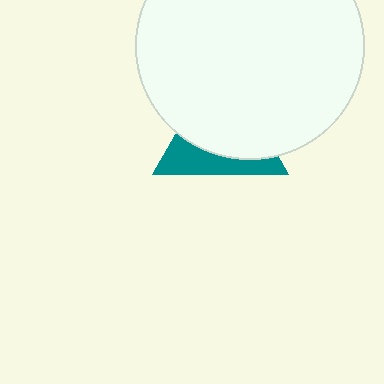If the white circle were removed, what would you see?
You would see the complete teal triangle.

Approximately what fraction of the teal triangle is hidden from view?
Roughly 65% of the teal triangle is hidden behind the white circle.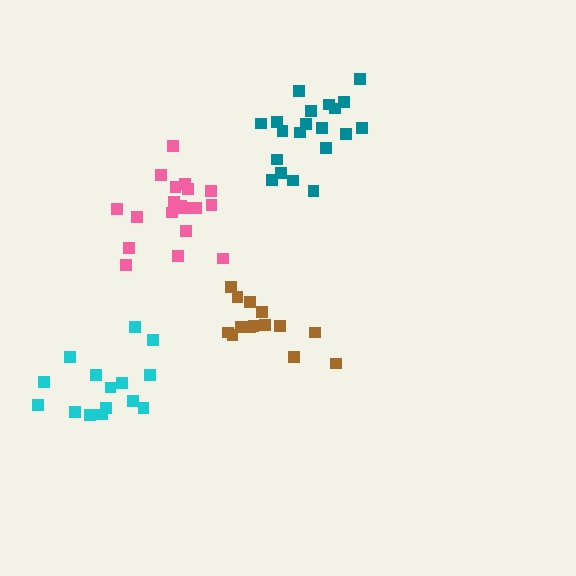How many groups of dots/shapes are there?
There are 4 groups.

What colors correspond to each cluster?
The clusters are colored: teal, brown, pink, cyan.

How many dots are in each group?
Group 1: 20 dots, Group 2: 14 dots, Group 3: 20 dots, Group 4: 15 dots (69 total).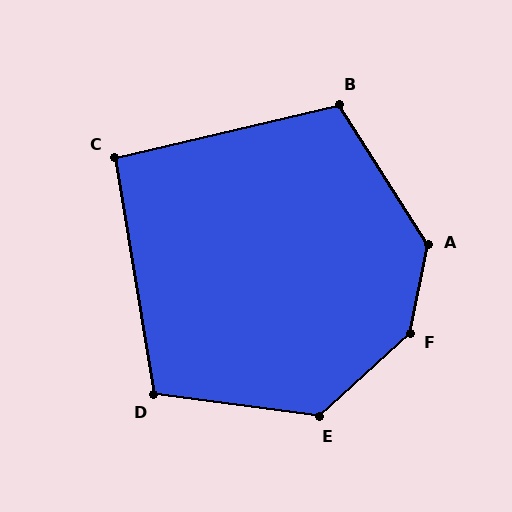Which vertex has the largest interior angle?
F, at approximately 144 degrees.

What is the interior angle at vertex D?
Approximately 107 degrees (obtuse).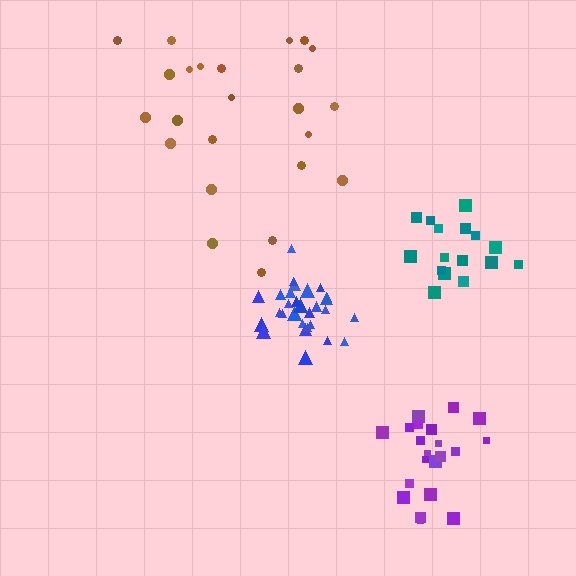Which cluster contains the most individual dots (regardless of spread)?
Blue (29).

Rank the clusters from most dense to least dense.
blue, purple, teal, brown.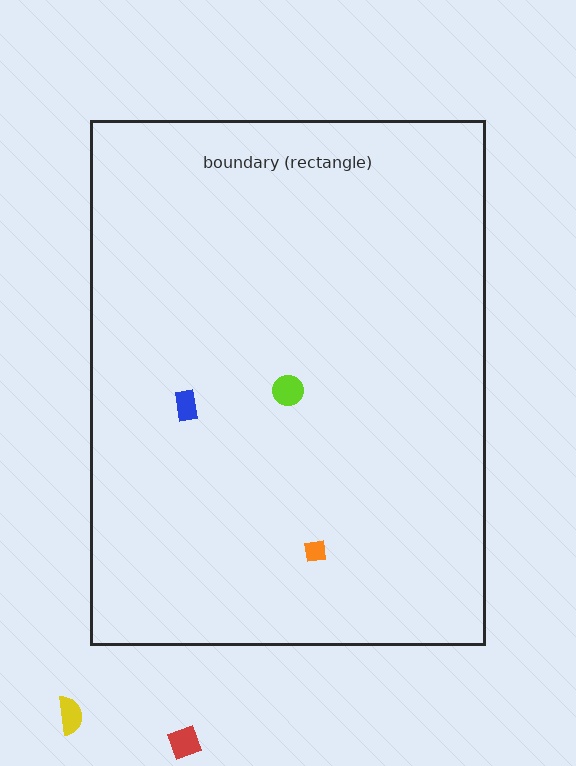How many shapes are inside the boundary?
3 inside, 2 outside.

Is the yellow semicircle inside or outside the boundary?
Outside.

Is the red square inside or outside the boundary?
Outside.